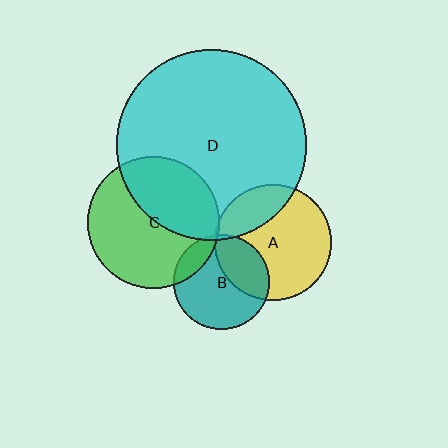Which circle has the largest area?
Circle D (cyan).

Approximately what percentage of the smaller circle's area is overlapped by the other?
Approximately 5%.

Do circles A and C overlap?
Yes.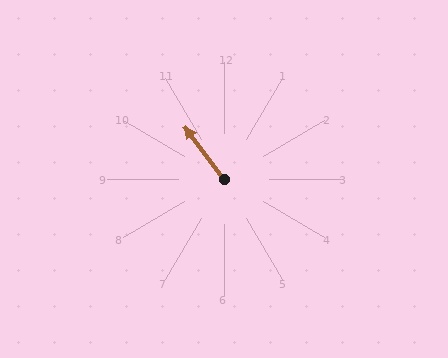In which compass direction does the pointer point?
Northwest.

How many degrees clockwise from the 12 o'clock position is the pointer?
Approximately 323 degrees.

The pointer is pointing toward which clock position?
Roughly 11 o'clock.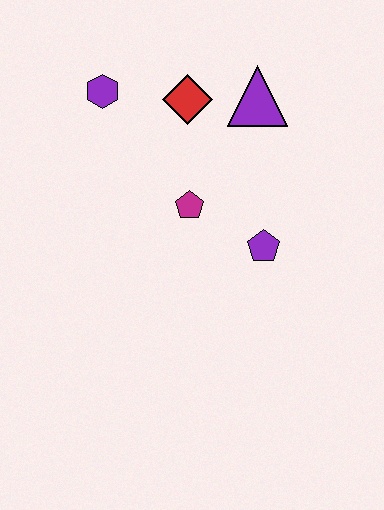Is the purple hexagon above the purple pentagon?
Yes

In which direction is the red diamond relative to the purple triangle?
The red diamond is to the left of the purple triangle.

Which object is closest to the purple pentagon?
The magenta pentagon is closest to the purple pentagon.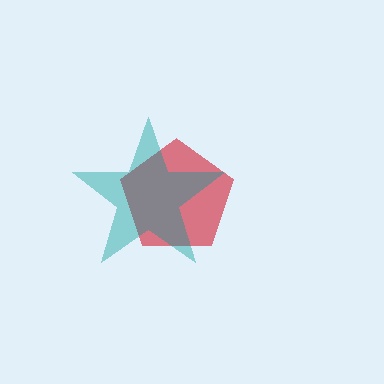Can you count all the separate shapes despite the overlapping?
Yes, there are 2 separate shapes.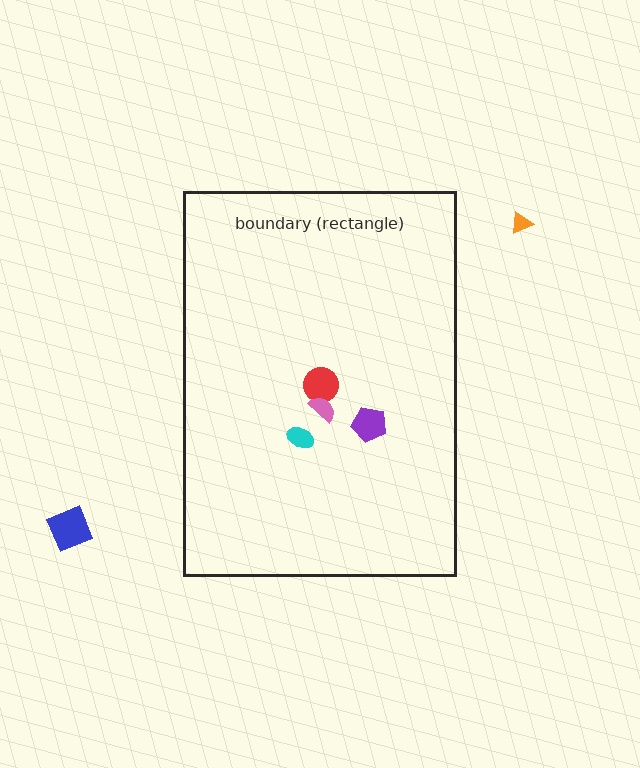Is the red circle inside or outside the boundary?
Inside.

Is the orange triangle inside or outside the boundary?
Outside.